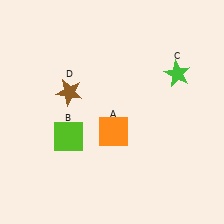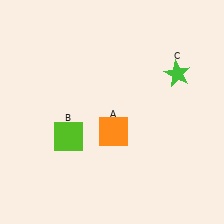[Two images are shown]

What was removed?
The brown star (D) was removed in Image 2.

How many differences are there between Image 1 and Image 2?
There is 1 difference between the two images.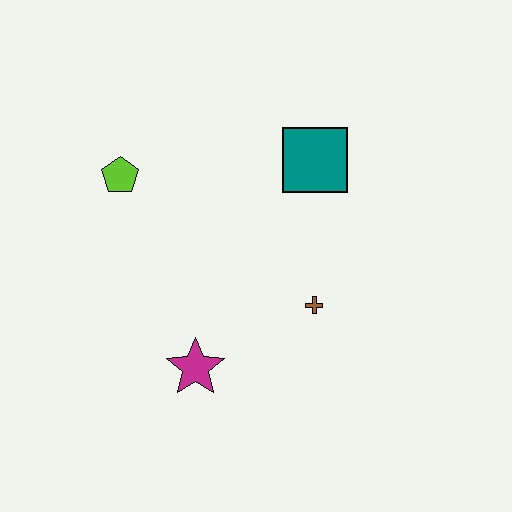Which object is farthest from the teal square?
The magenta star is farthest from the teal square.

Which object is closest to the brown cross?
The magenta star is closest to the brown cross.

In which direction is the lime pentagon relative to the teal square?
The lime pentagon is to the left of the teal square.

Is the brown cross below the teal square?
Yes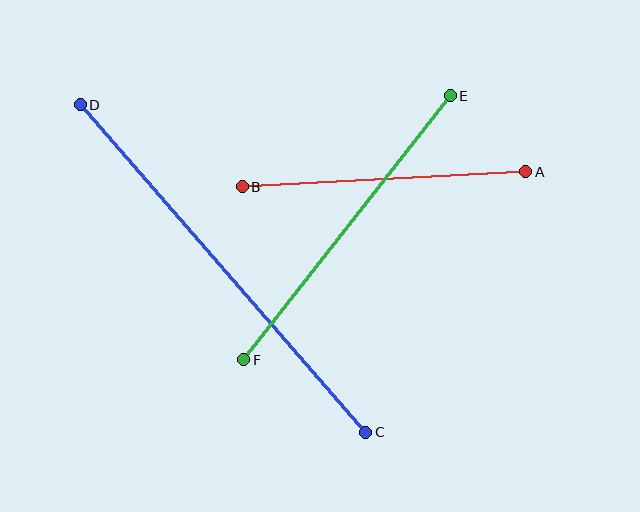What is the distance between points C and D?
The distance is approximately 435 pixels.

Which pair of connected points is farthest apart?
Points C and D are farthest apart.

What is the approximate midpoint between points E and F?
The midpoint is at approximately (347, 228) pixels.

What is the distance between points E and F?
The distance is approximately 336 pixels.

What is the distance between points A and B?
The distance is approximately 284 pixels.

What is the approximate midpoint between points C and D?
The midpoint is at approximately (223, 268) pixels.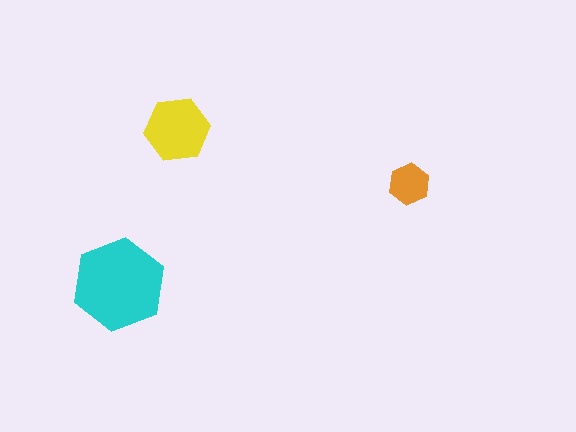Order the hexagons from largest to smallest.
the cyan one, the yellow one, the orange one.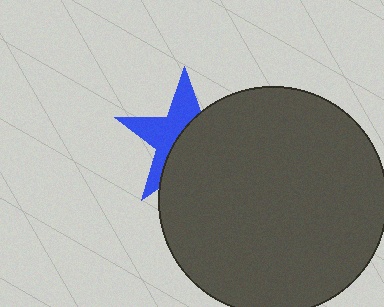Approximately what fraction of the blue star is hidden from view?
Roughly 54% of the blue star is hidden behind the dark gray circle.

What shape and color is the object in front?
The object in front is a dark gray circle.